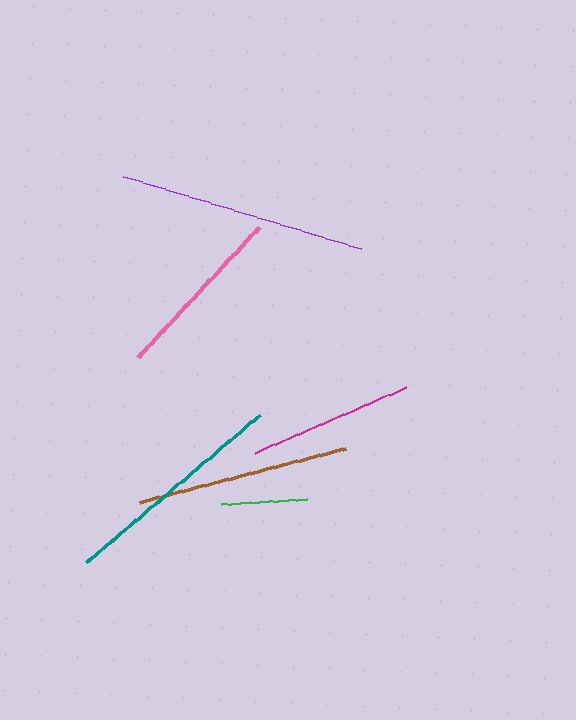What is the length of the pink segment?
The pink segment is approximately 179 pixels long.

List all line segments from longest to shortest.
From longest to shortest: purple, teal, brown, pink, magenta, green.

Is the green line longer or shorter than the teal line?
The teal line is longer than the green line.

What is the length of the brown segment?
The brown segment is approximately 214 pixels long.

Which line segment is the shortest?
The green line is the shortest at approximately 87 pixels.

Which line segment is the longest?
The purple line is the longest at approximately 249 pixels.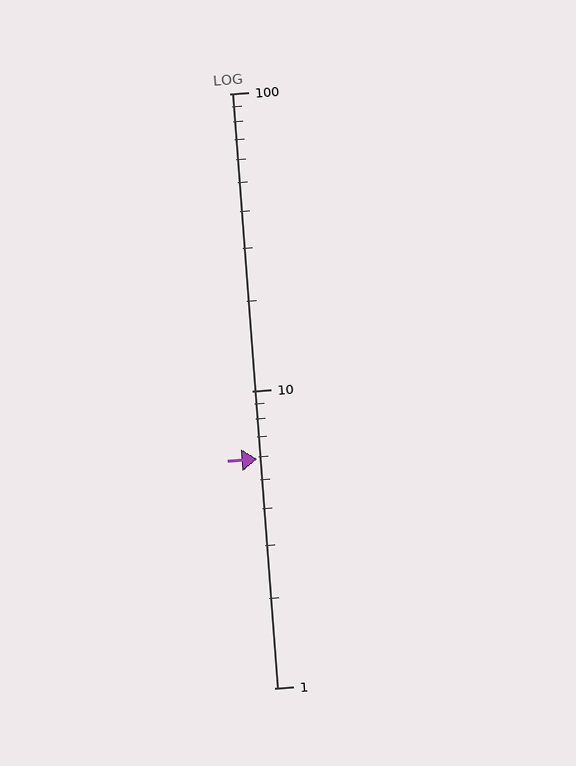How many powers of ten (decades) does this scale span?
The scale spans 2 decades, from 1 to 100.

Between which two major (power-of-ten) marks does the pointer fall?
The pointer is between 1 and 10.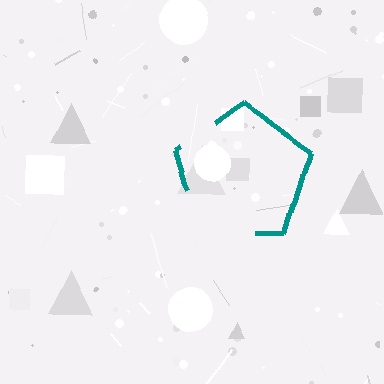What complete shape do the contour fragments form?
The contour fragments form a pentagon.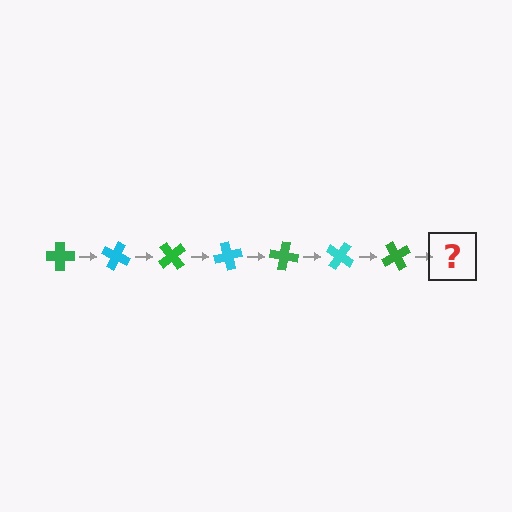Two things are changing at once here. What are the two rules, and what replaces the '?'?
The two rules are that it rotates 25 degrees each step and the color cycles through green and cyan. The '?' should be a cyan cross, rotated 175 degrees from the start.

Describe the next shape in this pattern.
It should be a cyan cross, rotated 175 degrees from the start.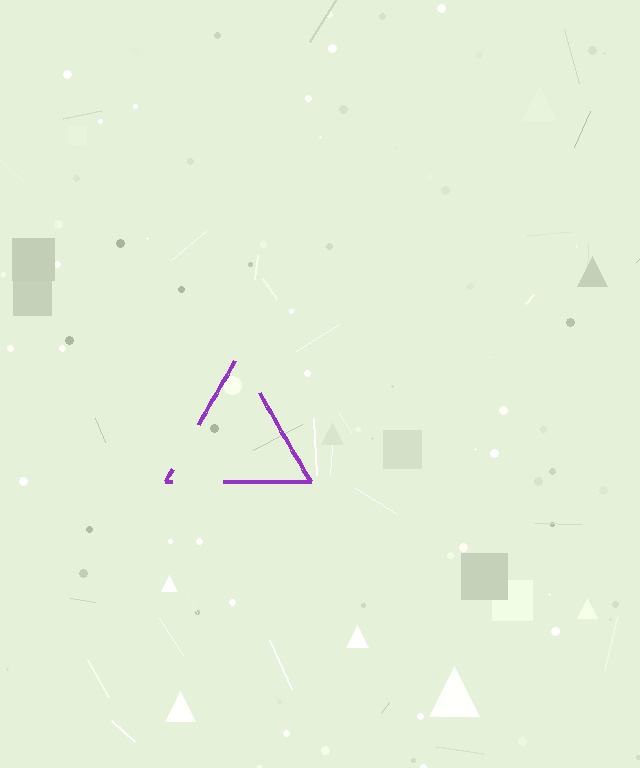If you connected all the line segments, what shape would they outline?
They would outline a triangle.